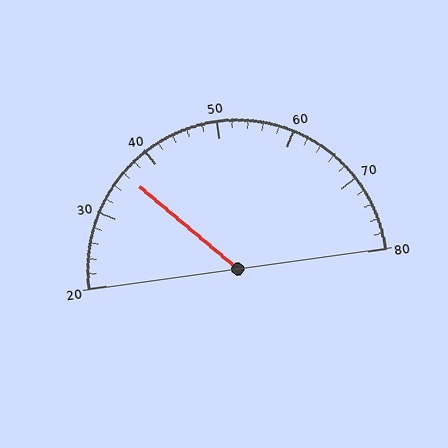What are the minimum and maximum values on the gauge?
The gauge ranges from 20 to 80.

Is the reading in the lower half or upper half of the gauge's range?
The reading is in the lower half of the range (20 to 80).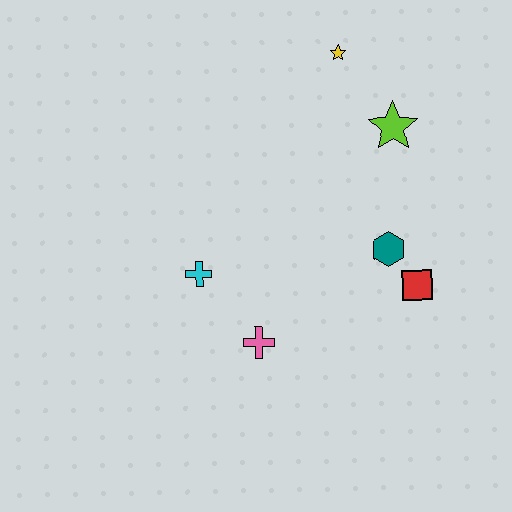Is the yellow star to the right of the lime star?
No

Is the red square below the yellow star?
Yes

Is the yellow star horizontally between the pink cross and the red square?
Yes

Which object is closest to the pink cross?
The cyan cross is closest to the pink cross.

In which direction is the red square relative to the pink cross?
The red square is to the right of the pink cross.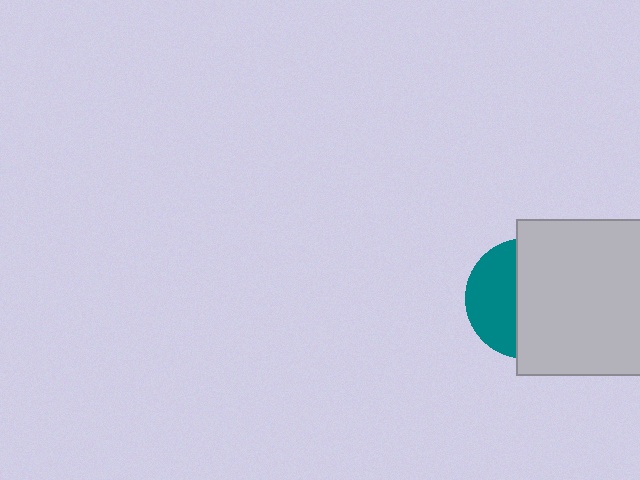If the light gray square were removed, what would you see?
You would see the complete teal circle.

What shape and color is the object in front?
The object in front is a light gray square.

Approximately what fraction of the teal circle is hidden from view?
Roughly 61% of the teal circle is hidden behind the light gray square.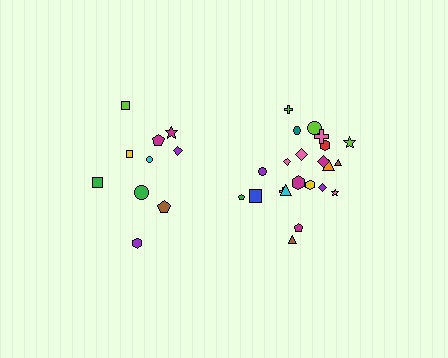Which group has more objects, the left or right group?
The right group.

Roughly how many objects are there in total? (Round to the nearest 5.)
Roughly 30 objects in total.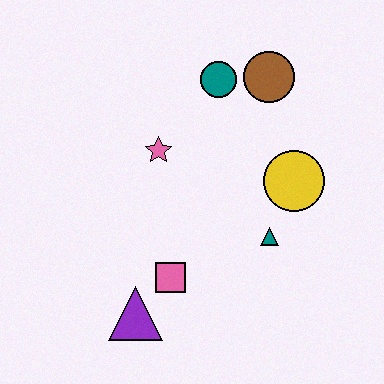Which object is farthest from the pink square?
The brown circle is farthest from the pink square.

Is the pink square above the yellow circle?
No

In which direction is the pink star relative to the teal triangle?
The pink star is to the left of the teal triangle.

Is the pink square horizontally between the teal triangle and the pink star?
Yes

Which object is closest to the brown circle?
The teal circle is closest to the brown circle.